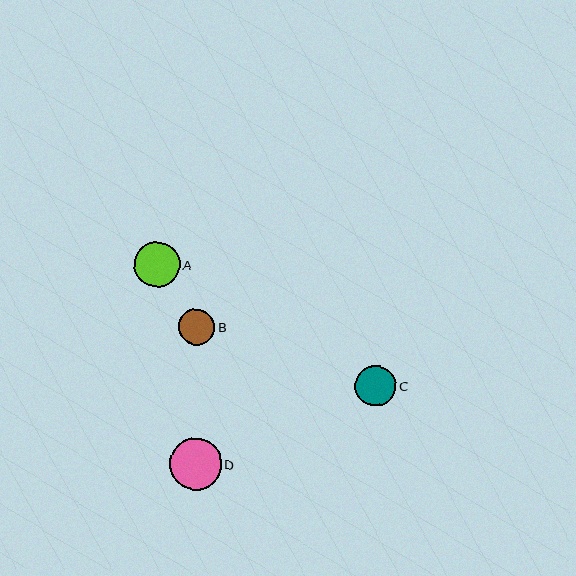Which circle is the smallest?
Circle B is the smallest with a size of approximately 36 pixels.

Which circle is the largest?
Circle D is the largest with a size of approximately 52 pixels.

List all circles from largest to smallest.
From largest to smallest: D, A, C, B.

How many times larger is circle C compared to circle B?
Circle C is approximately 1.1 times the size of circle B.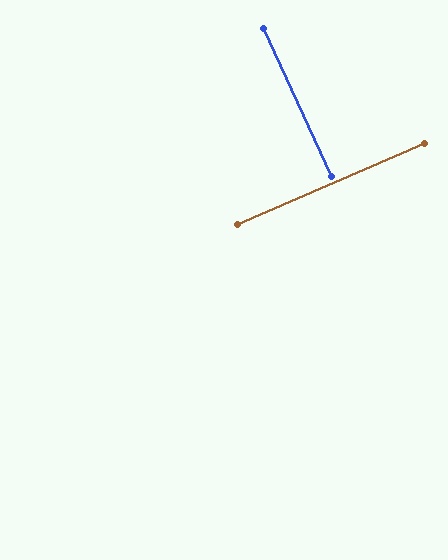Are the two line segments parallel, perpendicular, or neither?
Perpendicular — they meet at approximately 88°.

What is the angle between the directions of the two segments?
Approximately 88 degrees.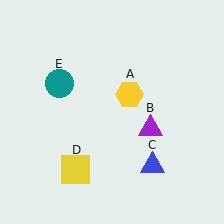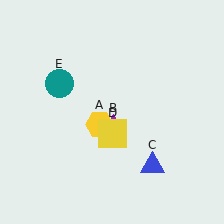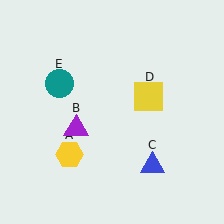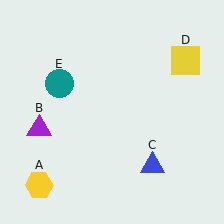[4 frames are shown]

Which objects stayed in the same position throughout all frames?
Blue triangle (object C) and teal circle (object E) remained stationary.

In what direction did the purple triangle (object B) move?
The purple triangle (object B) moved left.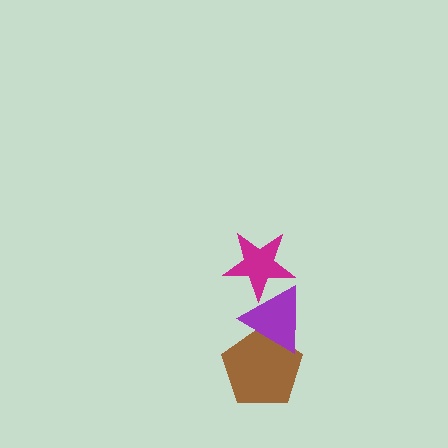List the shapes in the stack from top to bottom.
From top to bottom: the magenta star, the purple triangle, the brown pentagon.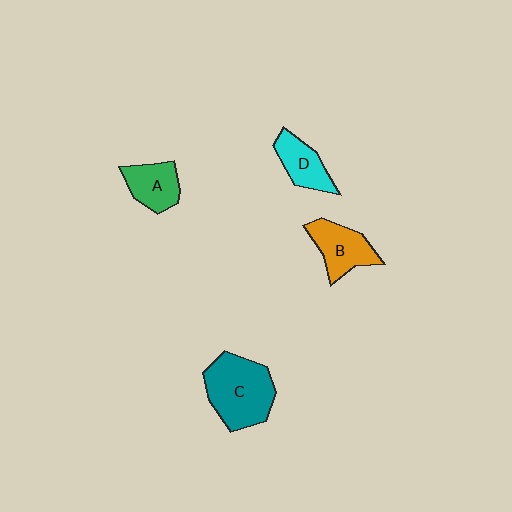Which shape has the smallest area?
Shape D (cyan).